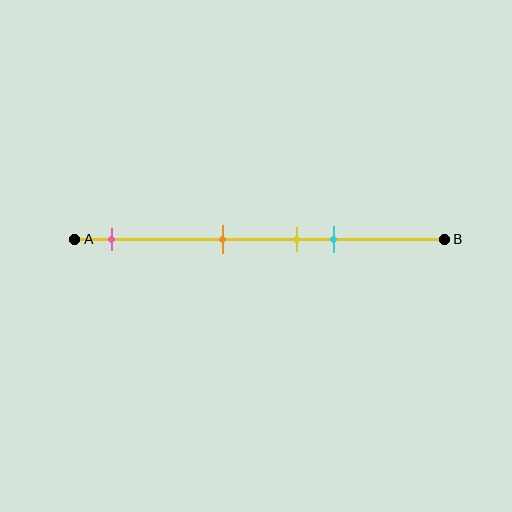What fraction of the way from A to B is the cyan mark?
The cyan mark is approximately 70% (0.7) of the way from A to B.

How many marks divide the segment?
There are 4 marks dividing the segment.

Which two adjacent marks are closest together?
The yellow and cyan marks are the closest adjacent pair.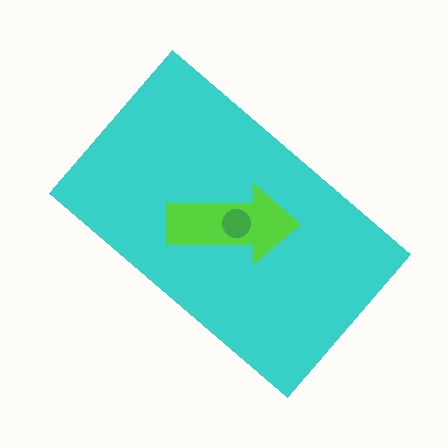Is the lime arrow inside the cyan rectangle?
Yes.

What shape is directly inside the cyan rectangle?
The lime arrow.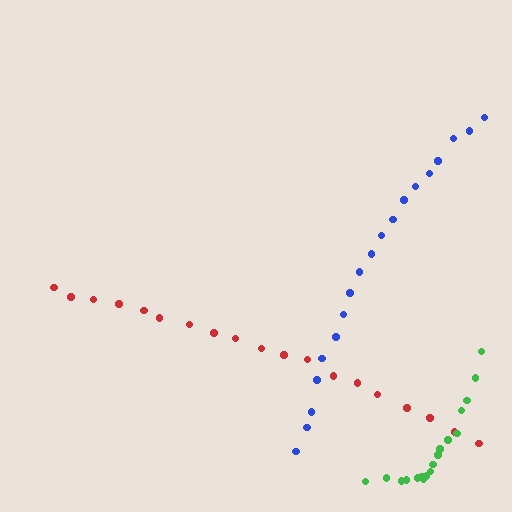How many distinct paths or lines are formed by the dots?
There are 3 distinct paths.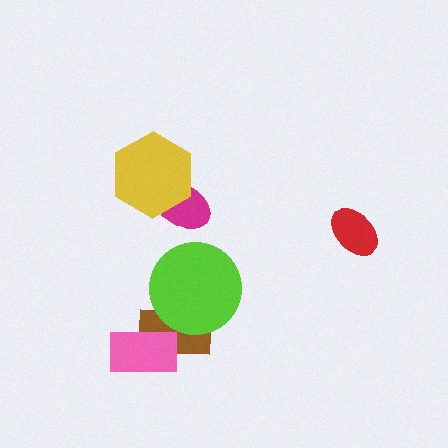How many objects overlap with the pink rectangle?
1 object overlaps with the pink rectangle.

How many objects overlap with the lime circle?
1 object overlaps with the lime circle.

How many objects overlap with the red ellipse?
0 objects overlap with the red ellipse.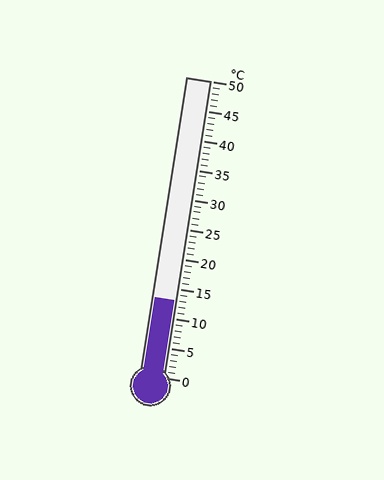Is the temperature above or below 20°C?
The temperature is below 20°C.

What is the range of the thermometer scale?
The thermometer scale ranges from 0°C to 50°C.